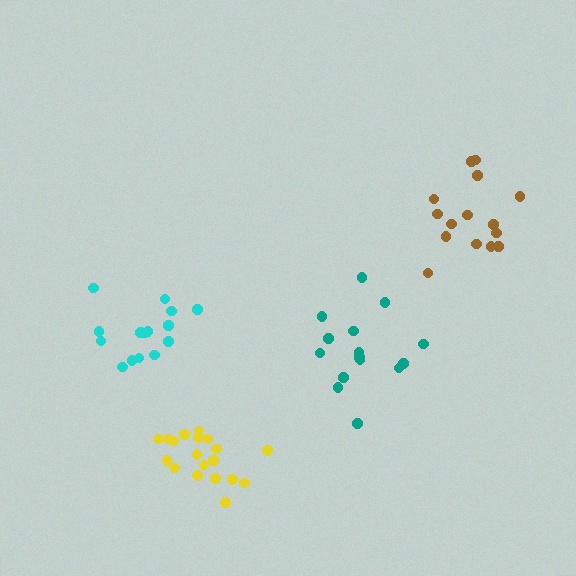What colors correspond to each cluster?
The clusters are colored: brown, teal, cyan, yellow.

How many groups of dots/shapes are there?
There are 4 groups.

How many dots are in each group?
Group 1: 15 dots, Group 2: 15 dots, Group 3: 15 dots, Group 4: 19 dots (64 total).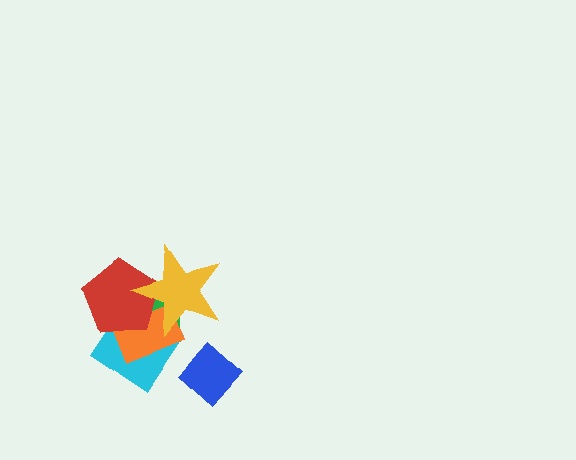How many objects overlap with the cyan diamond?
4 objects overlap with the cyan diamond.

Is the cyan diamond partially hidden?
Yes, it is partially covered by another shape.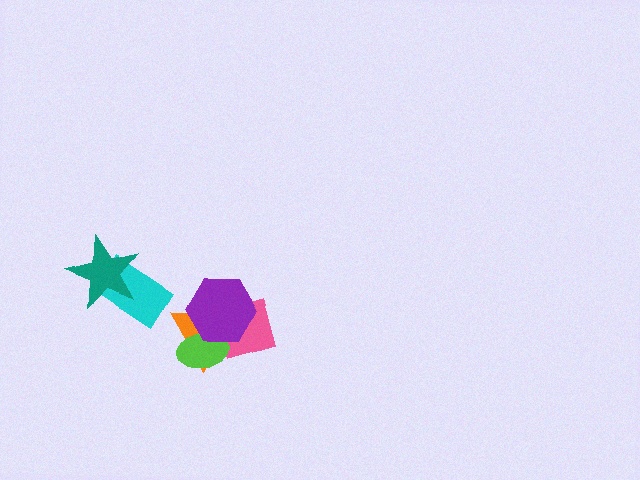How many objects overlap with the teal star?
1 object overlaps with the teal star.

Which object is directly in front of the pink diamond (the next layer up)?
The orange triangle is directly in front of the pink diamond.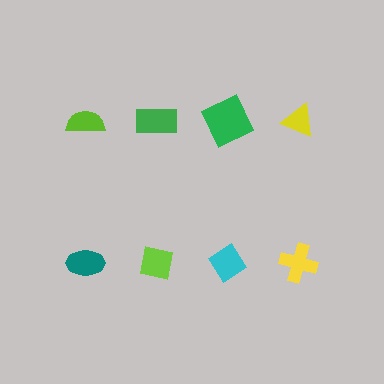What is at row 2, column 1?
A teal ellipse.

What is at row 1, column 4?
A yellow triangle.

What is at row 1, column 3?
A green square.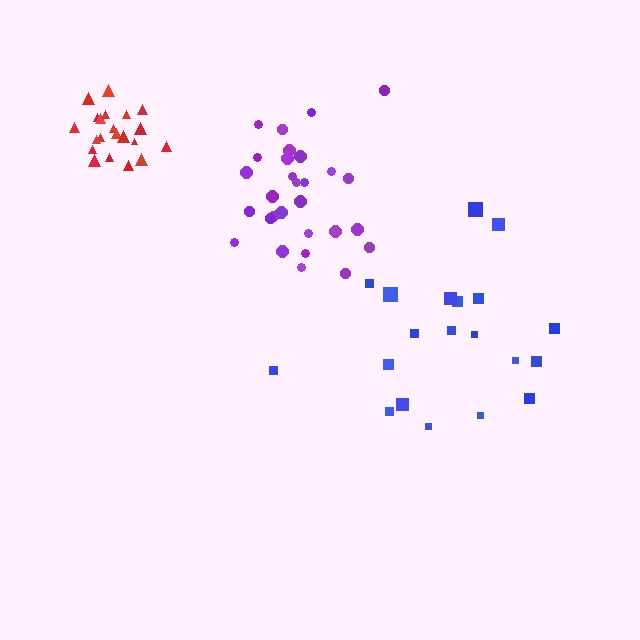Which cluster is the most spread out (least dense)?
Blue.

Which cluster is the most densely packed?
Red.